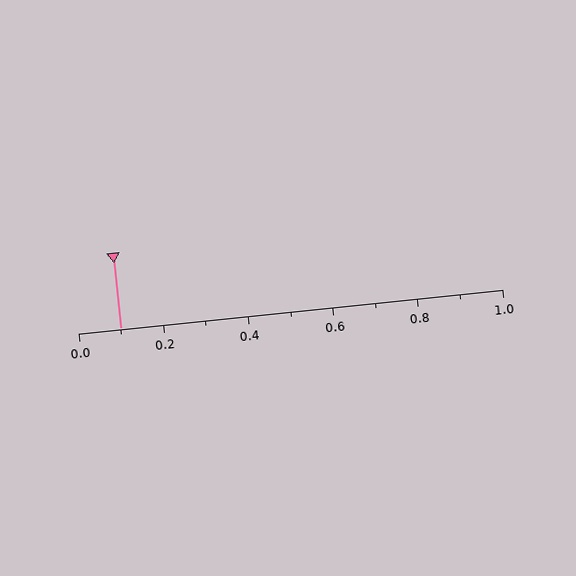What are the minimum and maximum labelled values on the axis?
The axis runs from 0.0 to 1.0.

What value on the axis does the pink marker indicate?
The marker indicates approximately 0.1.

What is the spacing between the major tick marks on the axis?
The major ticks are spaced 0.2 apart.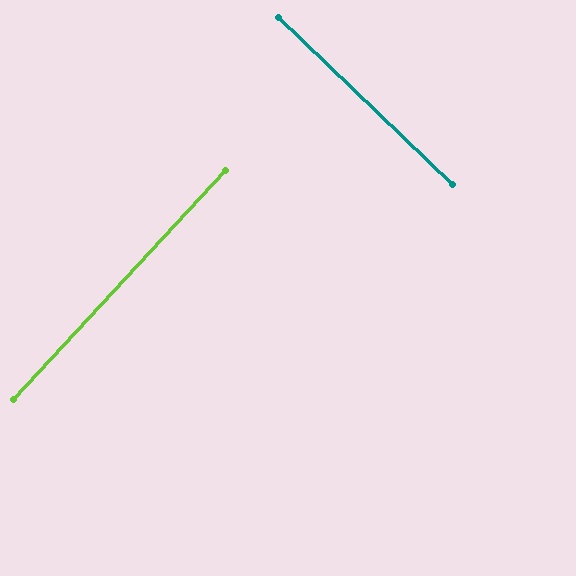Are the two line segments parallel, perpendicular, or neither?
Perpendicular — they meet at approximately 89°.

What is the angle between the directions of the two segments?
Approximately 89 degrees.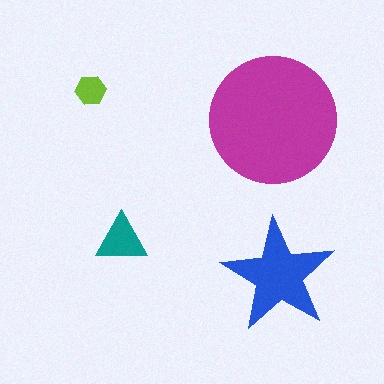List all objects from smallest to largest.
The lime hexagon, the teal triangle, the blue star, the magenta circle.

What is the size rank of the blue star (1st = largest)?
2nd.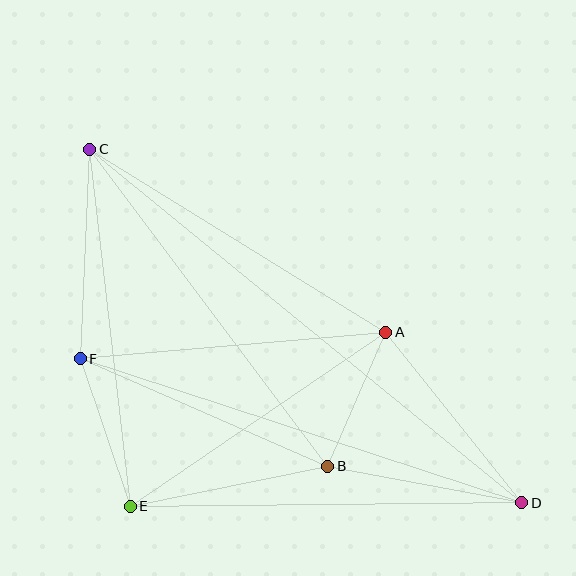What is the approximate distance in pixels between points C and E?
The distance between C and E is approximately 359 pixels.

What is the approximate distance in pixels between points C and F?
The distance between C and F is approximately 210 pixels.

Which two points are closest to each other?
Points A and B are closest to each other.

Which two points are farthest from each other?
Points C and D are farthest from each other.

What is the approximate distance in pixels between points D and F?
The distance between D and F is approximately 464 pixels.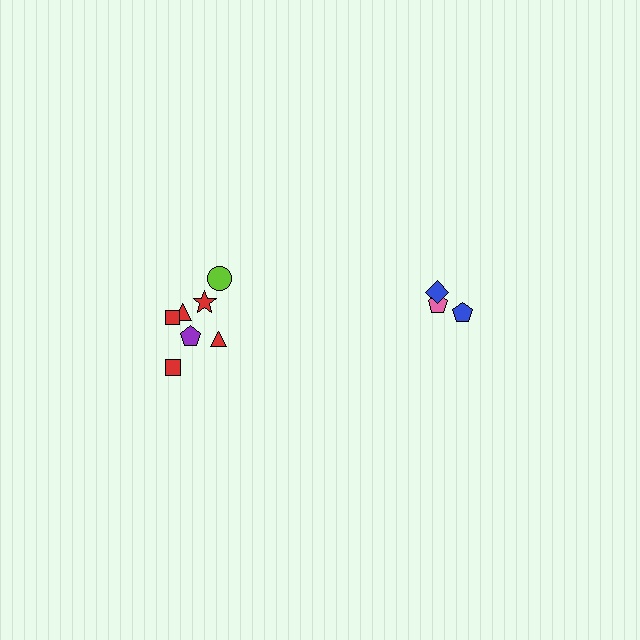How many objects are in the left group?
There are 7 objects.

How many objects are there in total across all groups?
There are 10 objects.